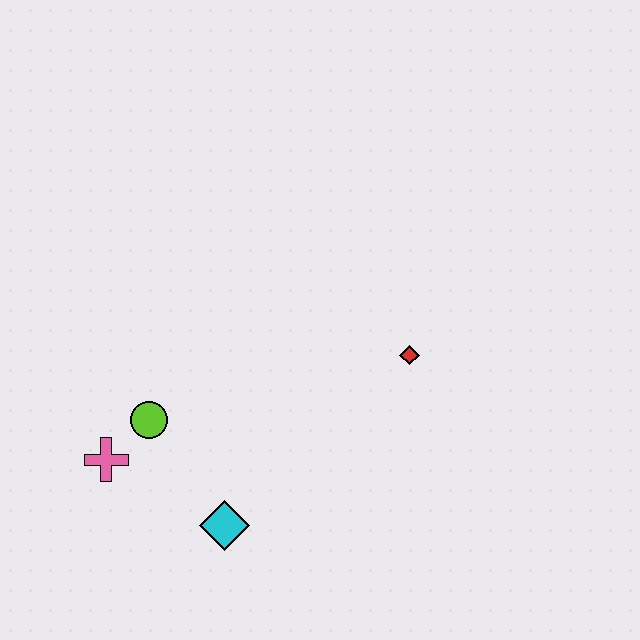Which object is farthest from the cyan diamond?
The red diamond is farthest from the cyan diamond.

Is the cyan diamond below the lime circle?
Yes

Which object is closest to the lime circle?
The pink cross is closest to the lime circle.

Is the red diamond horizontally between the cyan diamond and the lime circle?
No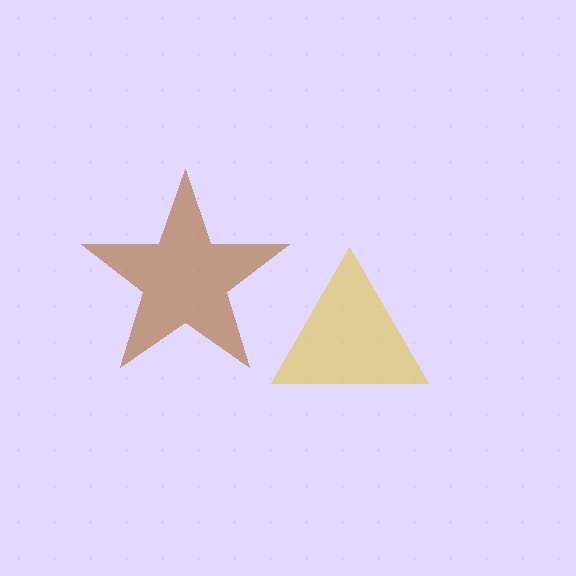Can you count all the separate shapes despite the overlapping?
Yes, there are 2 separate shapes.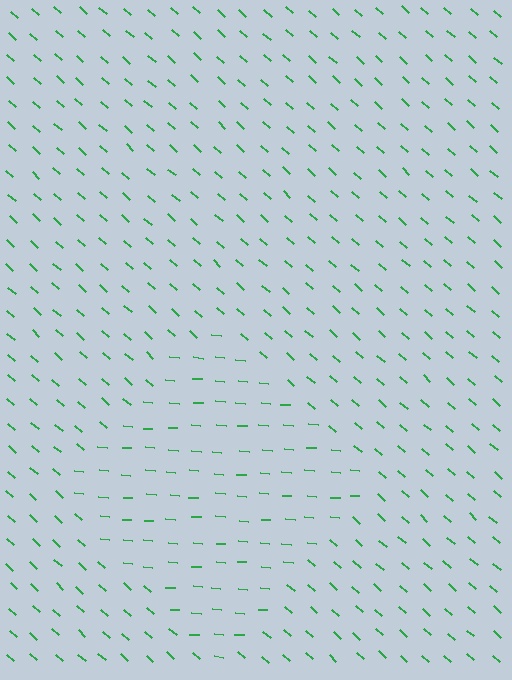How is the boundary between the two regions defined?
The boundary is defined purely by a change in line orientation (approximately 37 degrees difference). All lines are the same color and thickness.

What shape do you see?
I see a diamond.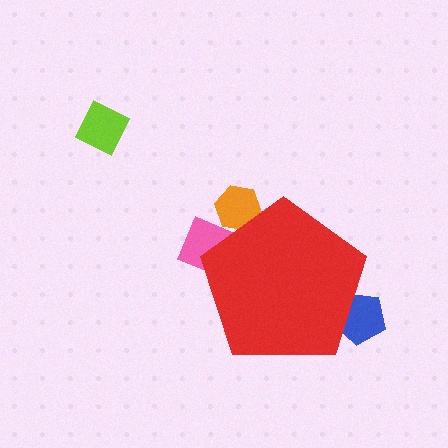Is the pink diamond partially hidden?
Yes, the pink diamond is partially hidden behind the red pentagon.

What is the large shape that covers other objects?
A red pentagon.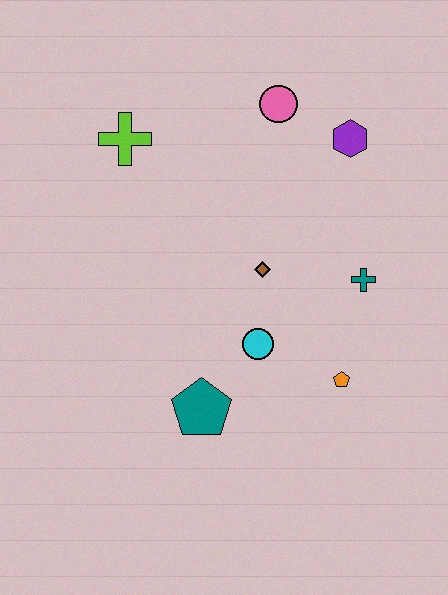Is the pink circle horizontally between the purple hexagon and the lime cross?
Yes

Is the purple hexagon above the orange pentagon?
Yes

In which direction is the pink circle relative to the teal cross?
The pink circle is above the teal cross.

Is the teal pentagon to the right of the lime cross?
Yes